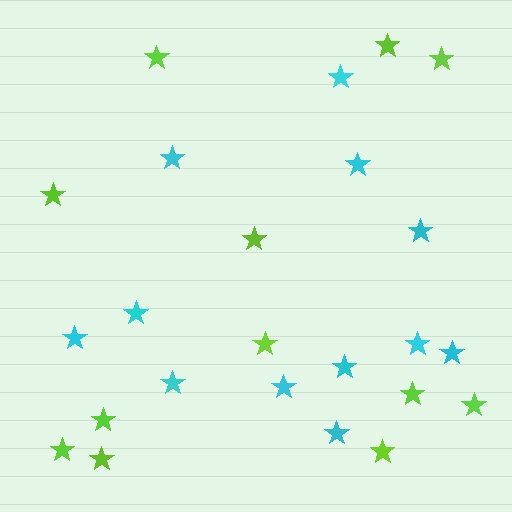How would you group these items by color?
There are 2 groups: one group of lime stars (12) and one group of cyan stars (12).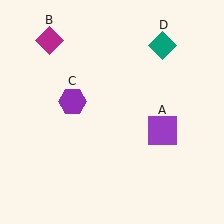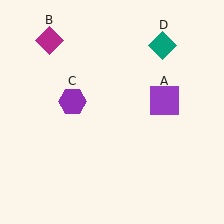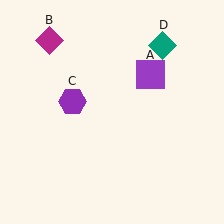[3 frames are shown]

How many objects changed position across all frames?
1 object changed position: purple square (object A).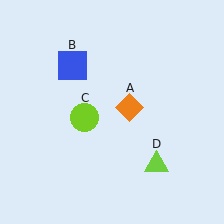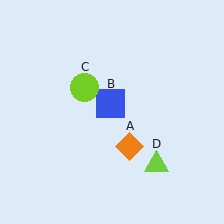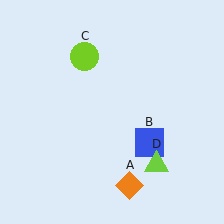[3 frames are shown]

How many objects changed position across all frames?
3 objects changed position: orange diamond (object A), blue square (object B), lime circle (object C).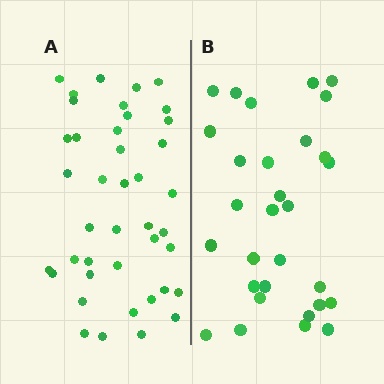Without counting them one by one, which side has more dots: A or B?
Region A (the left region) has more dots.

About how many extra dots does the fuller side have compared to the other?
Region A has roughly 12 or so more dots than region B.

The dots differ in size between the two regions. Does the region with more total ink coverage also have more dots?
No. Region B has more total ink coverage because its dots are larger, but region A actually contains more individual dots. Total area can be misleading — the number of items is what matters here.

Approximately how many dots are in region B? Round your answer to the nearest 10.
About 30 dots.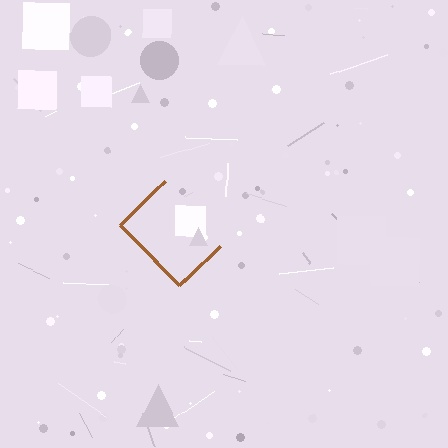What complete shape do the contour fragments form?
The contour fragments form a diamond.